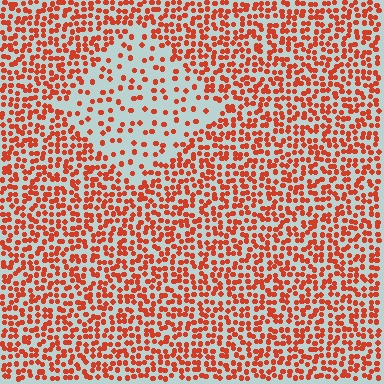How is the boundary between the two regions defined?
The boundary is defined by a change in element density (approximately 2.4x ratio). All elements are the same color, size, and shape.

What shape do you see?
I see a diamond.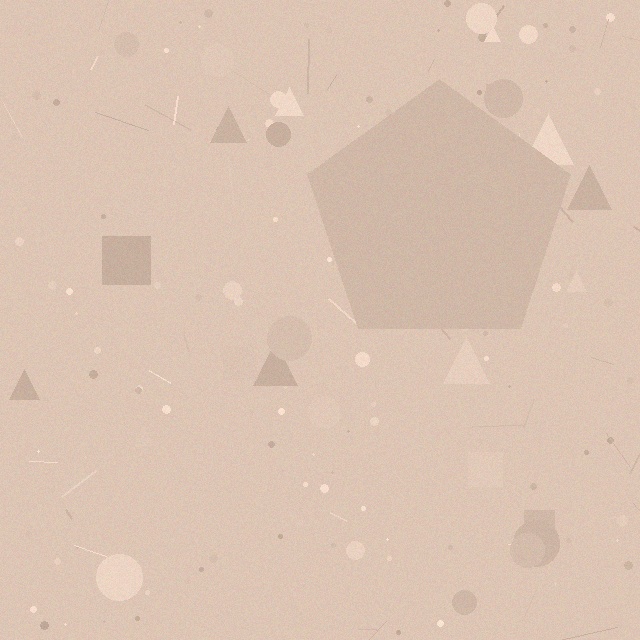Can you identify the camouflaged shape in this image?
The camouflaged shape is a pentagon.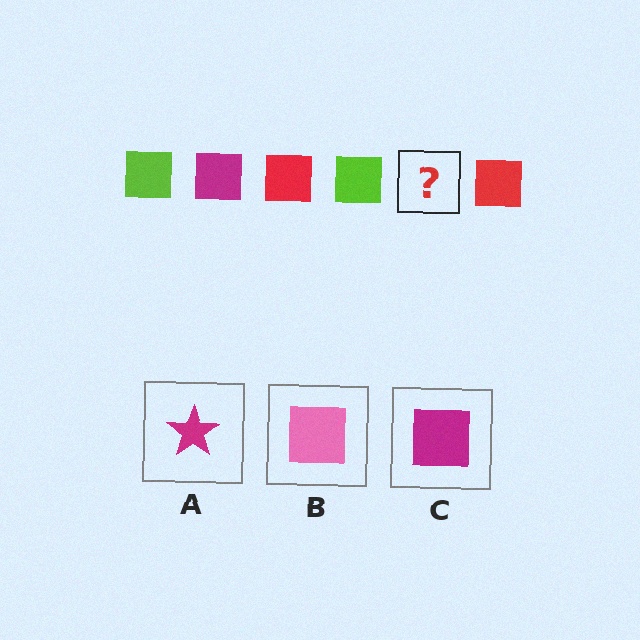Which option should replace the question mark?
Option C.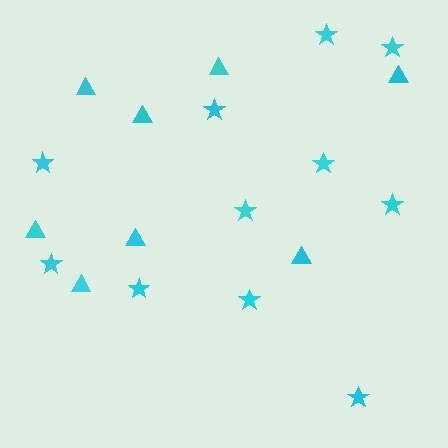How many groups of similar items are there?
There are 2 groups: one group of stars (11) and one group of triangles (8).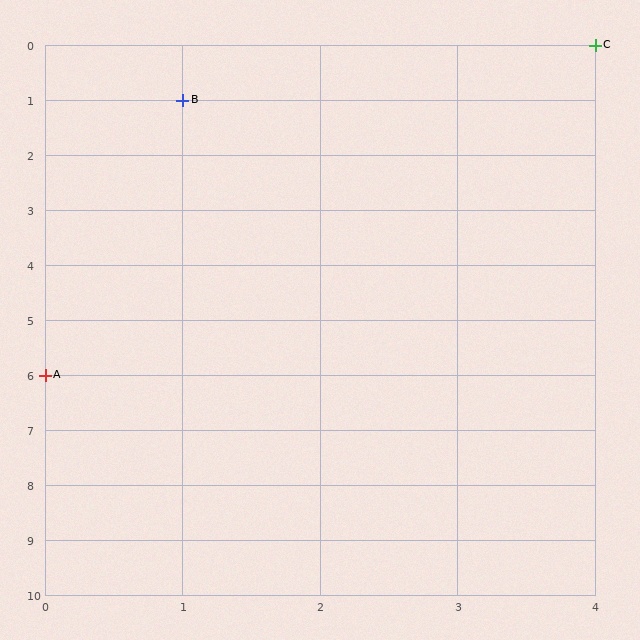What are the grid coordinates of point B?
Point B is at grid coordinates (1, 1).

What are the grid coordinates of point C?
Point C is at grid coordinates (4, 0).